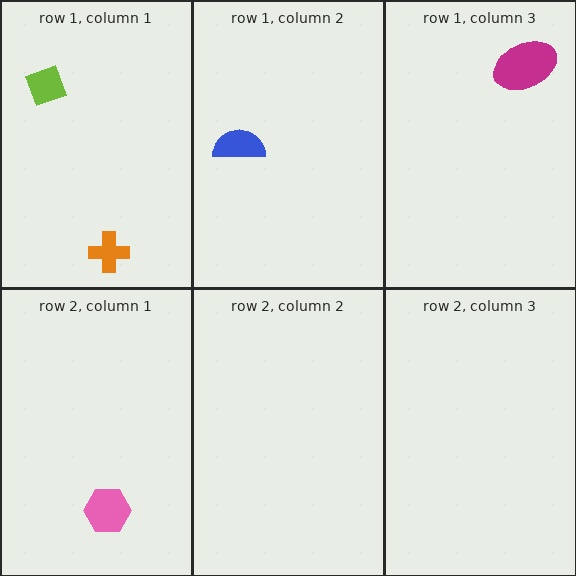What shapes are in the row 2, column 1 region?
The pink hexagon.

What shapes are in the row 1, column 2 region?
The blue semicircle.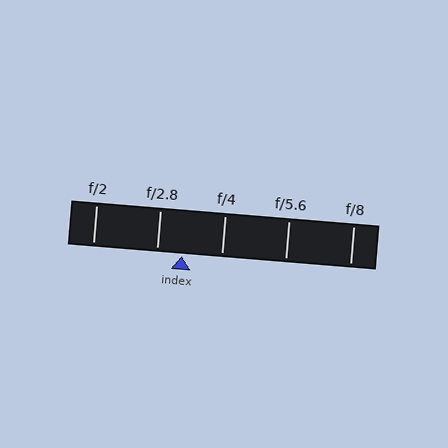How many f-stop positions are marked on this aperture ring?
There are 5 f-stop positions marked.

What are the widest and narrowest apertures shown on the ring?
The widest aperture shown is f/2 and the narrowest is f/8.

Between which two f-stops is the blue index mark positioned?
The index mark is between f/2.8 and f/4.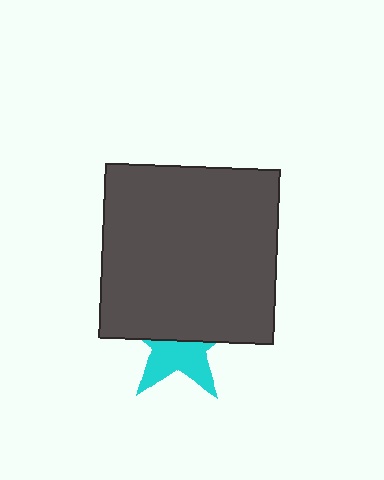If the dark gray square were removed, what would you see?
You would see the complete cyan star.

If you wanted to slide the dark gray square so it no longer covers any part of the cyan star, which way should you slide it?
Slide it up — that is the most direct way to separate the two shapes.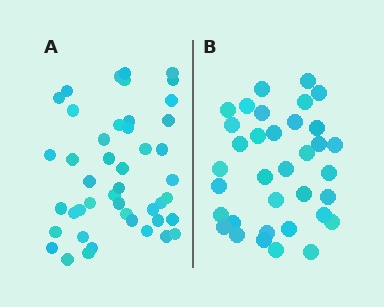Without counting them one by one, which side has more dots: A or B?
Region A (the left region) has more dots.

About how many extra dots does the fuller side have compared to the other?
Region A has roughly 10 or so more dots than region B.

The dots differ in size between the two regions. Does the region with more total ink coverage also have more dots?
No. Region B has more total ink coverage because its dots are larger, but region A actually contains more individual dots. Total area can be misleading — the number of items is what matters here.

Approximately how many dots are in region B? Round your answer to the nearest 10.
About 40 dots. (The exact count is 35, which rounds to 40.)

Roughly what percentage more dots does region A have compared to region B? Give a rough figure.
About 30% more.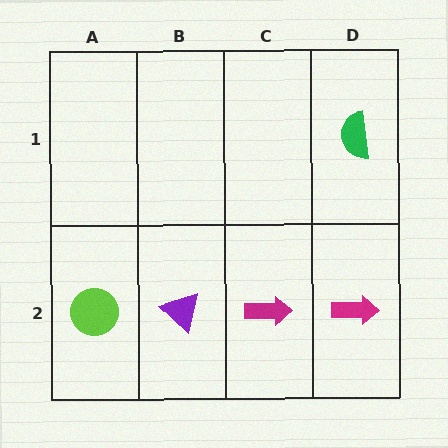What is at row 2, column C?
A magenta arrow.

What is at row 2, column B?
A purple triangle.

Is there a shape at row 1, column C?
No, that cell is empty.